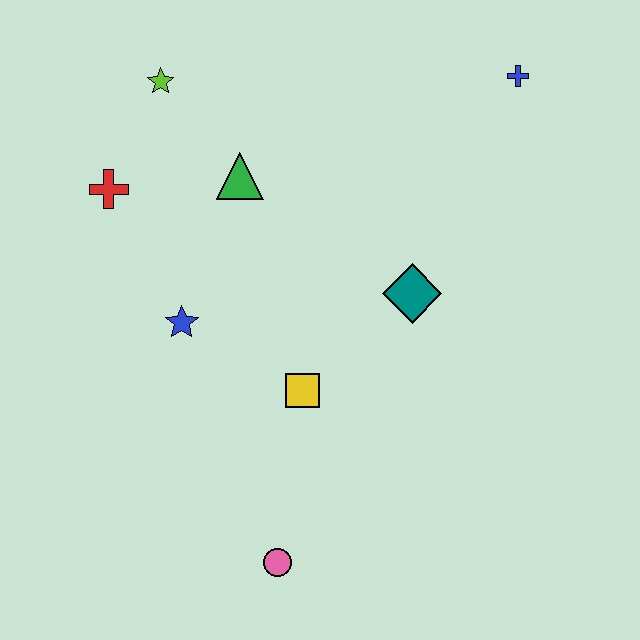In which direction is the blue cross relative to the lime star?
The blue cross is to the right of the lime star.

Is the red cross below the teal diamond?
No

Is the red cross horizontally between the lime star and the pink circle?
No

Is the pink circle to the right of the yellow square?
No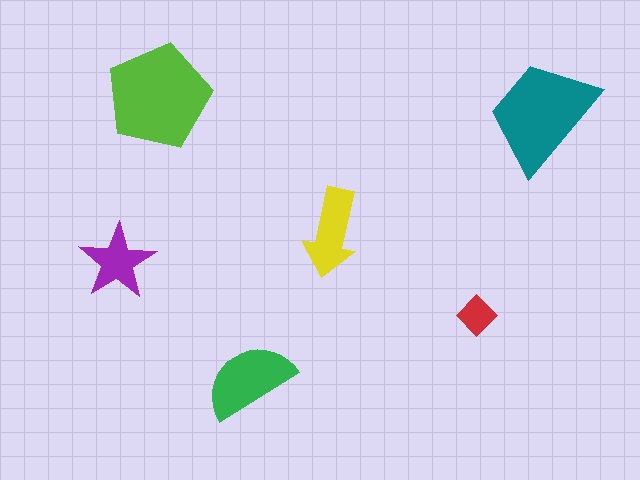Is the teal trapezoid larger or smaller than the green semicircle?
Larger.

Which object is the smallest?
The red diamond.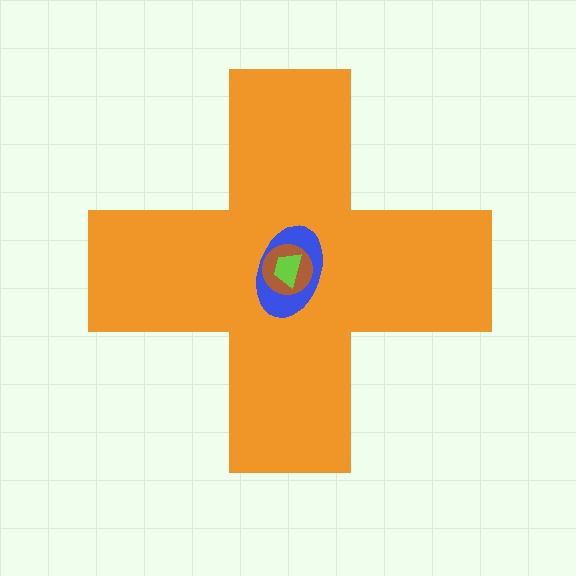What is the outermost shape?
The orange cross.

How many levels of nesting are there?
4.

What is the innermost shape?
The lime trapezoid.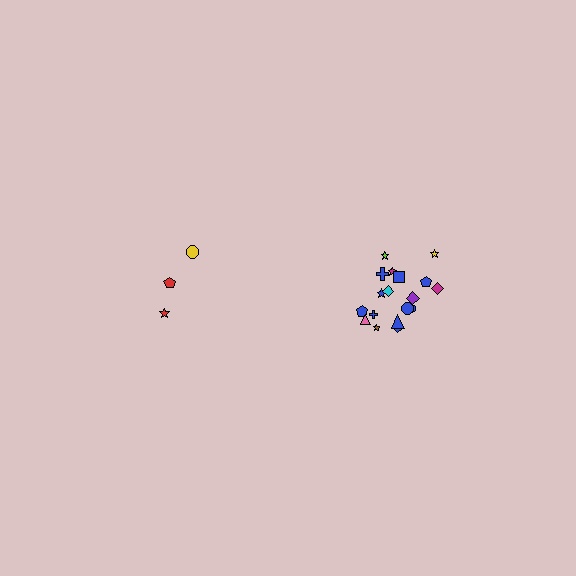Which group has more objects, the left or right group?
The right group.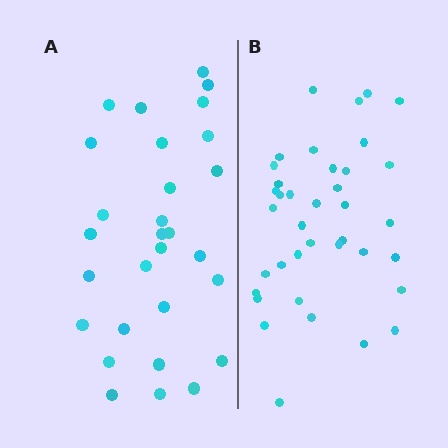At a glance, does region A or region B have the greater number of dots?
Region B (the right region) has more dots.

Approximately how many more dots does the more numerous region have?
Region B has roughly 8 or so more dots than region A.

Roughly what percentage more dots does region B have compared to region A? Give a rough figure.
About 30% more.